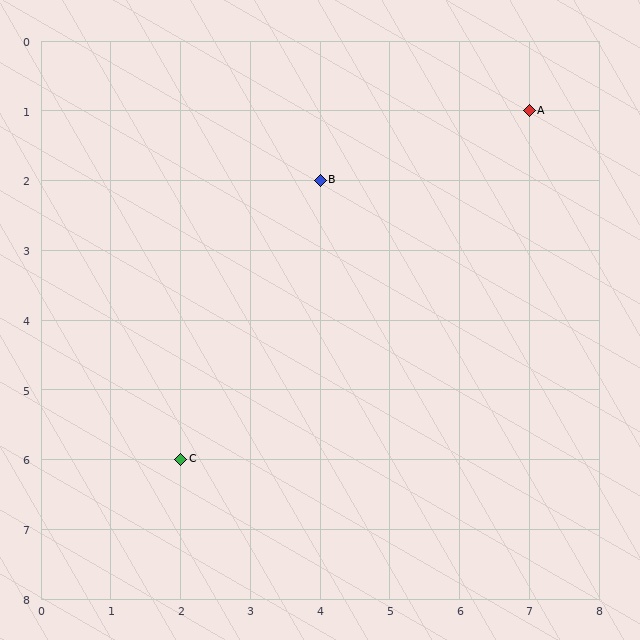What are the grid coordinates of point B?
Point B is at grid coordinates (4, 2).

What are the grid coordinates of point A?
Point A is at grid coordinates (7, 1).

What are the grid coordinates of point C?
Point C is at grid coordinates (2, 6).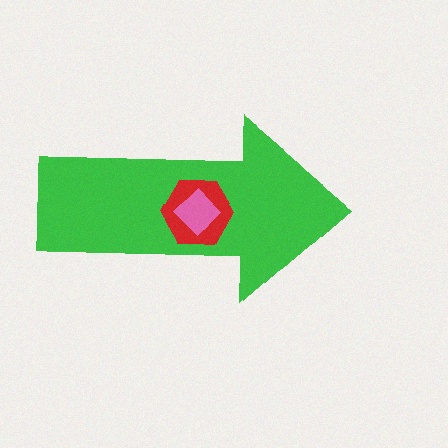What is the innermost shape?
The pink diamond.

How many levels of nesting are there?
3.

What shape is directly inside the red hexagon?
The pink diamond.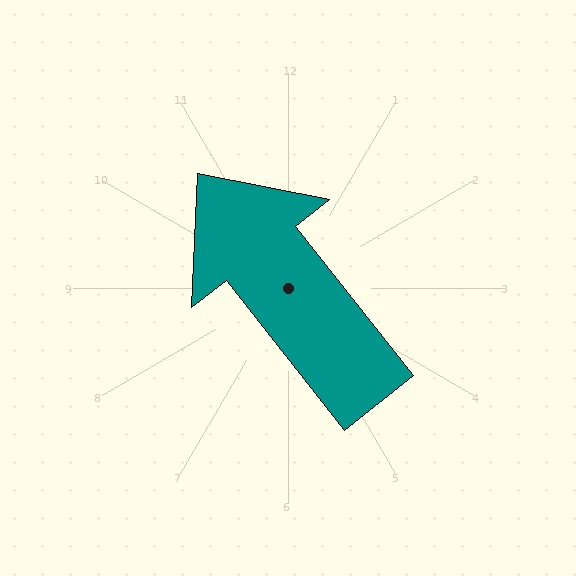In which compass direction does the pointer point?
Northwest.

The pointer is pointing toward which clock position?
Roughly 11 o'clock.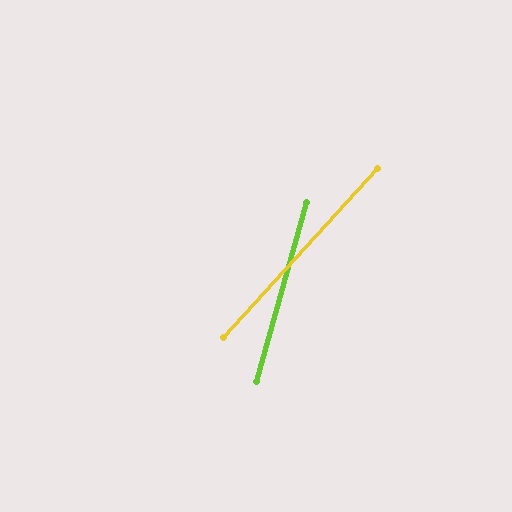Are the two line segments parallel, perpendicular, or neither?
Neither parallel nor perpendicular — they differ by about 27°.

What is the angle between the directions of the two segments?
Approximately 27 degrees.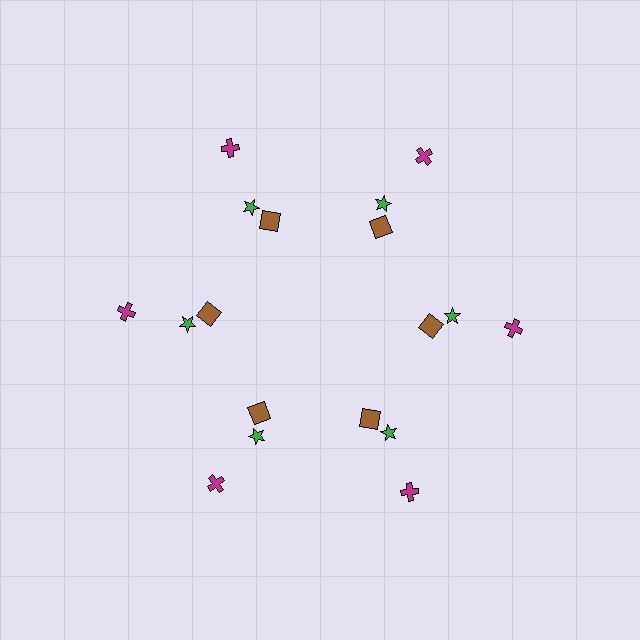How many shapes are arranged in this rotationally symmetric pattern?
There are 18 shapes, arranged in 6 groups of 3.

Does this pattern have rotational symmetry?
Yes, this pattern has 6-fold rotational symmetry. It looks the same after rotating 60 degrees around the center.